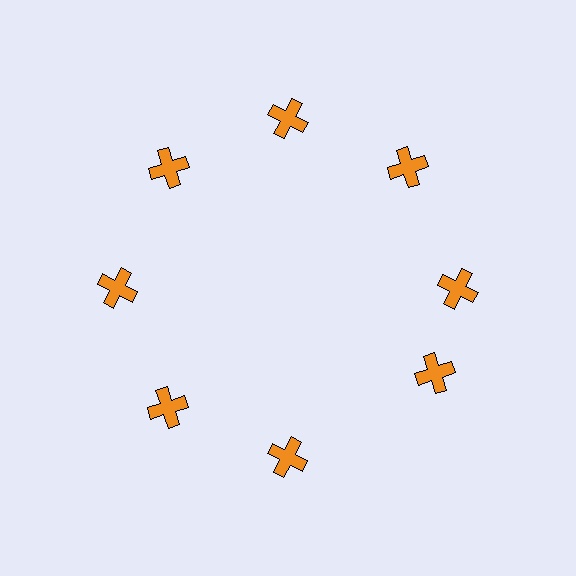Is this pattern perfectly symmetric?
No. The 8 orange crosses are arranged in a ring, but one element near the 4 o'clock position is rotated out of alignment along the ring, breaking the 8-fold rotational symmetry.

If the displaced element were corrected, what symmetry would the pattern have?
It would have 8-fold rotational symmetry — the pattern would map onto itself every 45 degrees.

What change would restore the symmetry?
The symmetry would be restored by rotating it back into even spacing with its neighbors so that all 8 crosses sit at equal angles and equal distance from the center.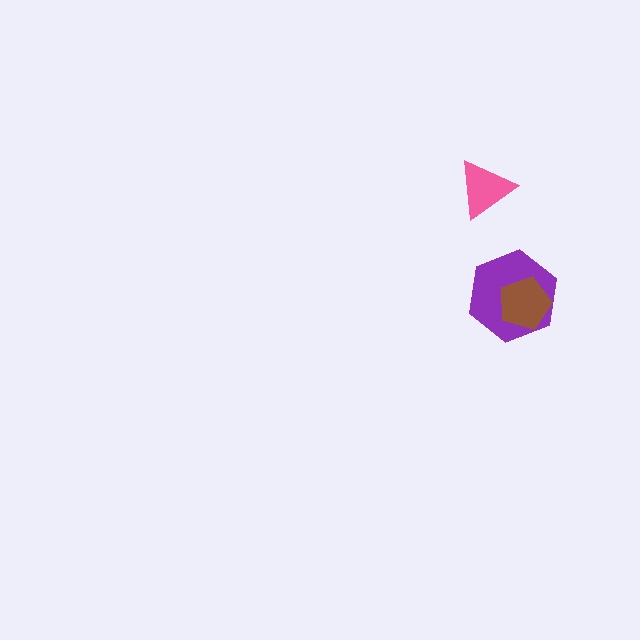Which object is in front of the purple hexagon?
The brown pentagon is in front of the purple hexagon.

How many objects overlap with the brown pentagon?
1 object overlaps with the brown pentagon.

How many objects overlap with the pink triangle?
0 objects overlap with the pink triangle.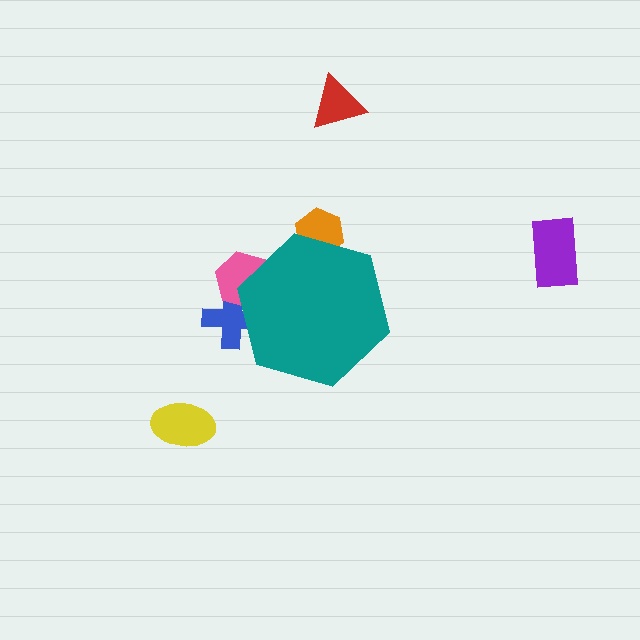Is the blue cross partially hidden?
Yes, the blue cross is partially hidden behind the teal hexagon.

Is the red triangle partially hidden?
No, the red triangle is fully visible.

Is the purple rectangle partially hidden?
No, the purple rectangle is fully visible.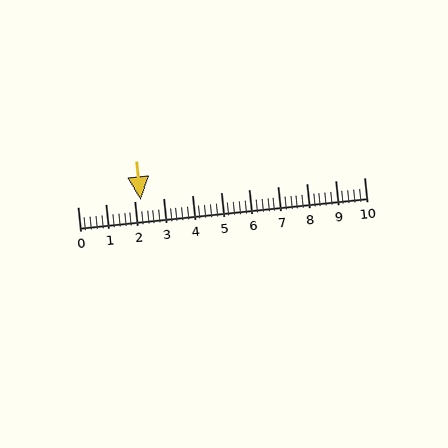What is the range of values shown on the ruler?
The ruler shows values from 0 to 10.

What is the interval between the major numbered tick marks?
The major tick marks are spaced 1 units apart.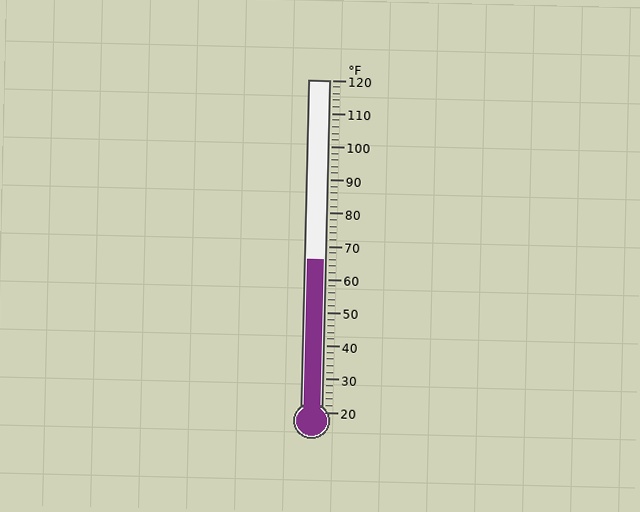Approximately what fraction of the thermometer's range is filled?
The thermometer is filled to approximately 45% of its range.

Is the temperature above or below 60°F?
The temperature is above 60°F.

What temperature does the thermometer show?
The thermometer shows approximately 66°F.